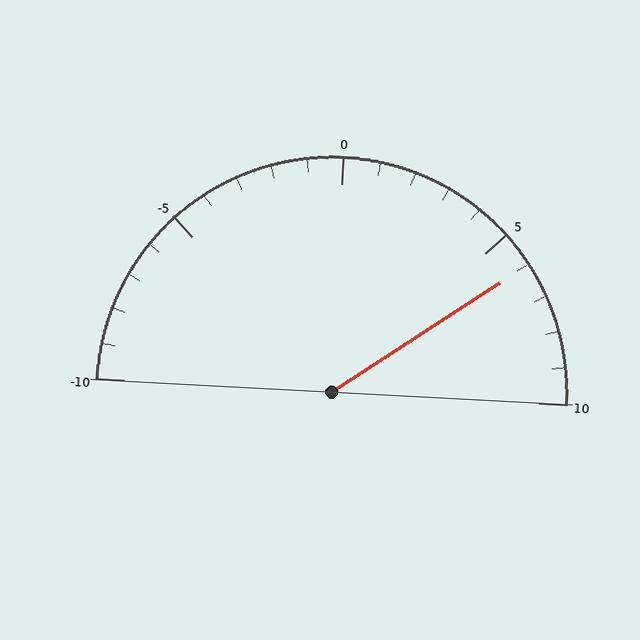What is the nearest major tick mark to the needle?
The nearest major tick mark is 5.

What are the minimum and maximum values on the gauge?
The gauge ranges from -10 to 10.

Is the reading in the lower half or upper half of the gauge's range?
The reading is in the upper half of the range (-10 to 10).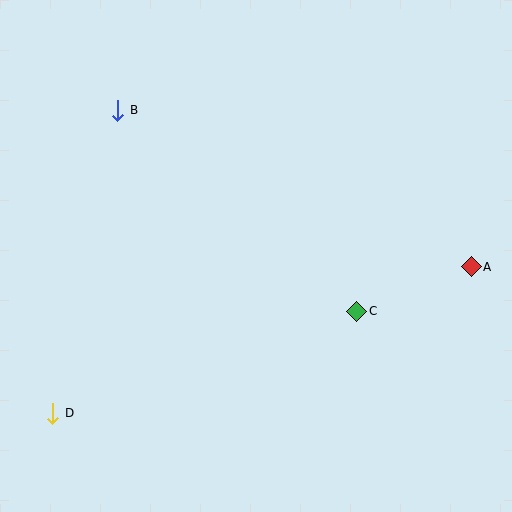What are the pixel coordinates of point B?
Point B is at (118, 110).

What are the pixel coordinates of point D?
Point D is at (53, 413).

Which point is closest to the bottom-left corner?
Point D is closest to the bottom-left corner.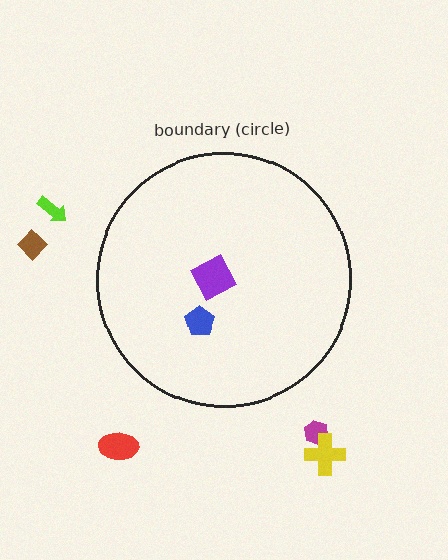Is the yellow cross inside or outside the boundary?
Outside.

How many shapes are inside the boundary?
2 inside, 5 outside.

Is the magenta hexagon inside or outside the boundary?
Outside.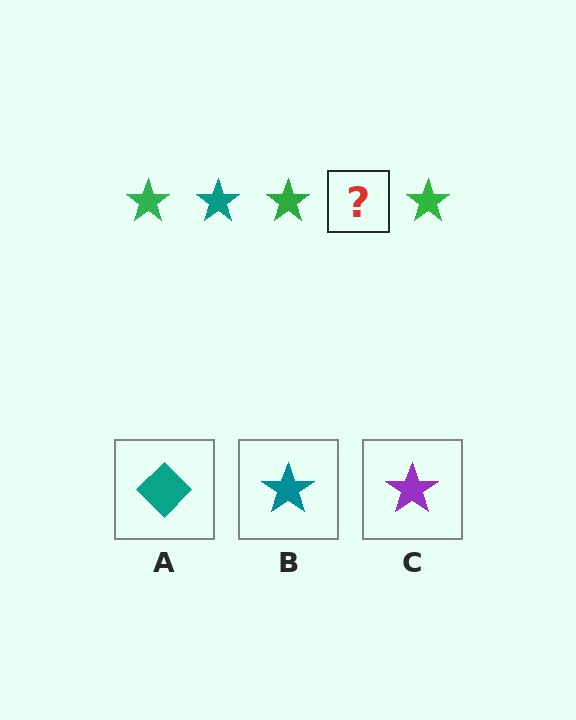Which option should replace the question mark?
Option B.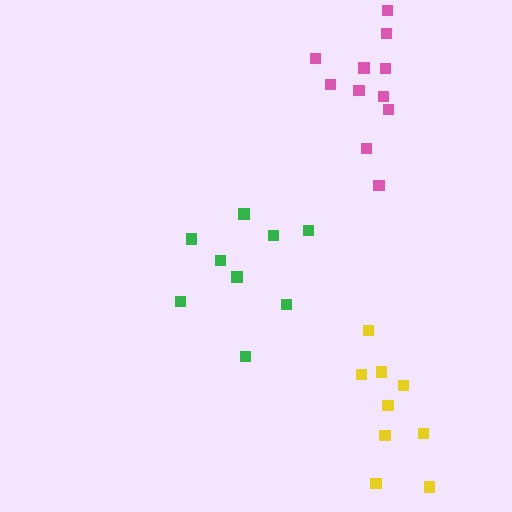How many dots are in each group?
Group 1: 9 dots, Group 2: 11 dots, Group 3: 9 dots (29 total).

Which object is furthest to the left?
The green cluster is leftmost.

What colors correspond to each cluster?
The clusters are colored: green, pink, yellow.